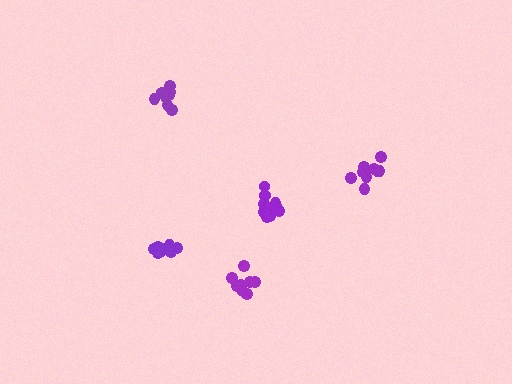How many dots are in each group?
Group 1: 8 dots, Group 2: 10 dots, Group 3: 10 dots, Group 4: 10 dots, Group 5: 10 dots (48 total).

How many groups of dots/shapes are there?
There are 5 groups.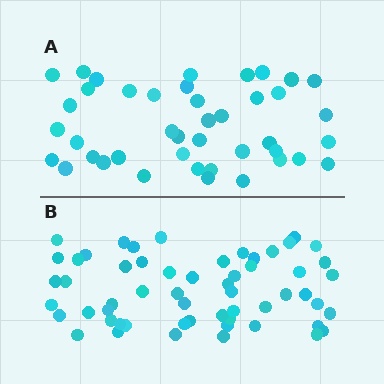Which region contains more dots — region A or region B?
Region B (the bottom region) has more dots.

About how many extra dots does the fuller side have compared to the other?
Region B has approximately 15 more dots than region A.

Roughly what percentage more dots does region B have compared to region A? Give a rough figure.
About 35% more.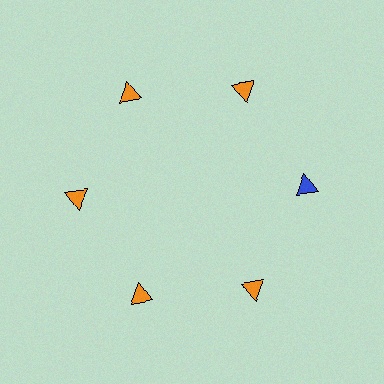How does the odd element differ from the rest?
It has a different color: blue instead of orange.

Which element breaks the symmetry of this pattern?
The blue triangle at roughly the 3 o'clock position breaks the symmetry. All other shapes are orange triangles.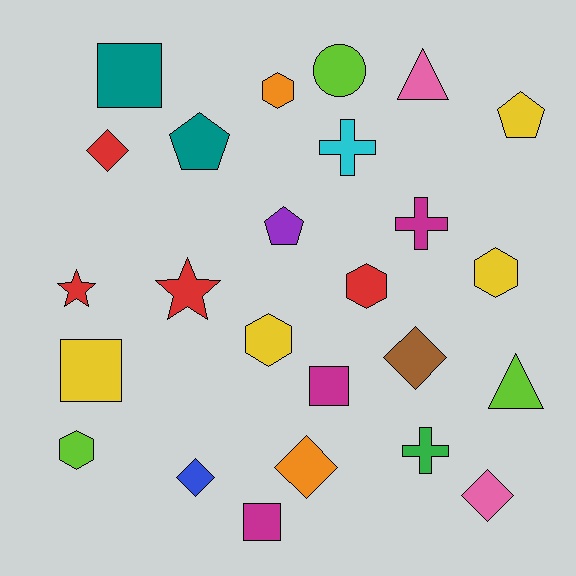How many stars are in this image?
There are 2 stars.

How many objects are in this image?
There are 25 objects.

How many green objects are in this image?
There is 1 green object.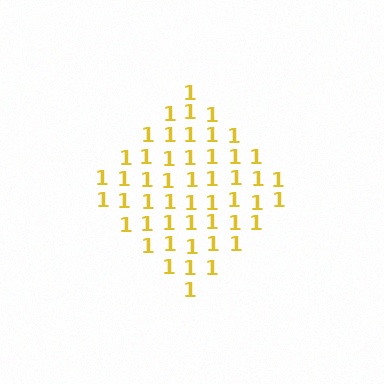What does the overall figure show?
The overall figure shows a diamond.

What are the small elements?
The small elements are digit 1's.